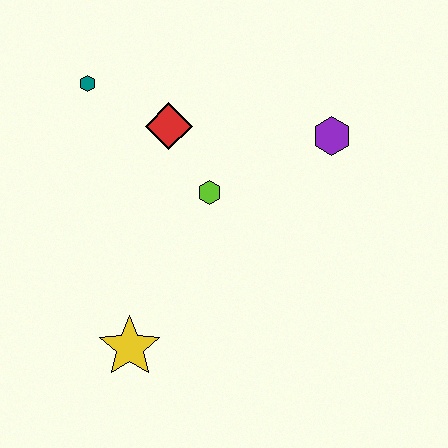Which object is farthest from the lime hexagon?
The yellow star is farthest from the lime hexagon.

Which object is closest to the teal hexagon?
The red diamond is closest to the teal hexagon.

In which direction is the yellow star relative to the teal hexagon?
The yellow star is below the teal hexagon.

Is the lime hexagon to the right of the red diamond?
Yes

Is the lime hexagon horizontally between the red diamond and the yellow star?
No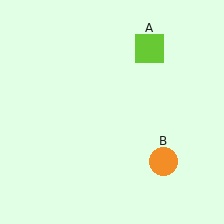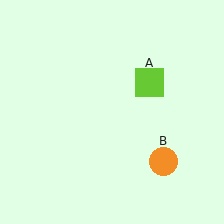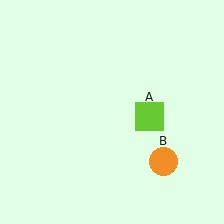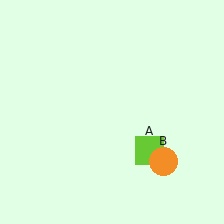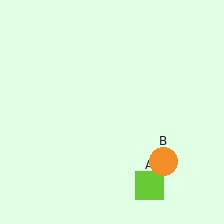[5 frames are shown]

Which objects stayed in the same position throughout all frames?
Orange circle (object B) remained stationary.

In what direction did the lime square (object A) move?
The lime square (object A) moved down.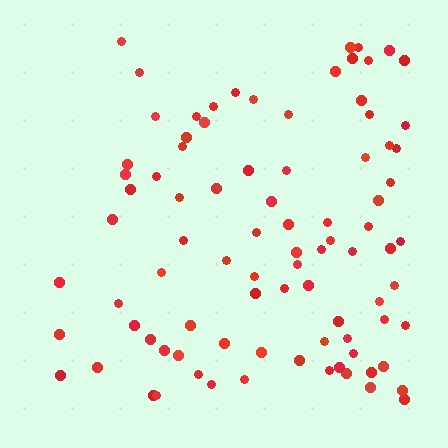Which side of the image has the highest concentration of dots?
The right.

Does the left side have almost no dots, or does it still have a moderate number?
Still a moderate number, just noticeably fewer than the right.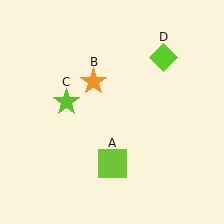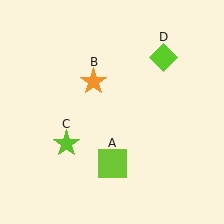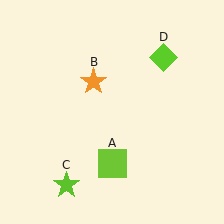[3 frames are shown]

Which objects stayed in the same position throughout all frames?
Lime square (object A) and orange star (object B) and lime diamond (object D) remained stationary.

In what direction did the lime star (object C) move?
The lime star (object C) moved down.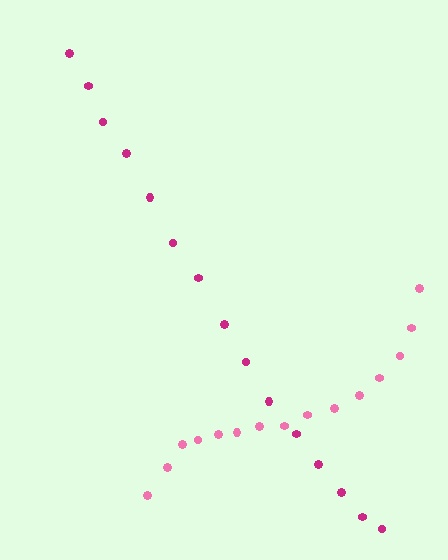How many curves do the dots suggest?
There are 2 distinct paths.